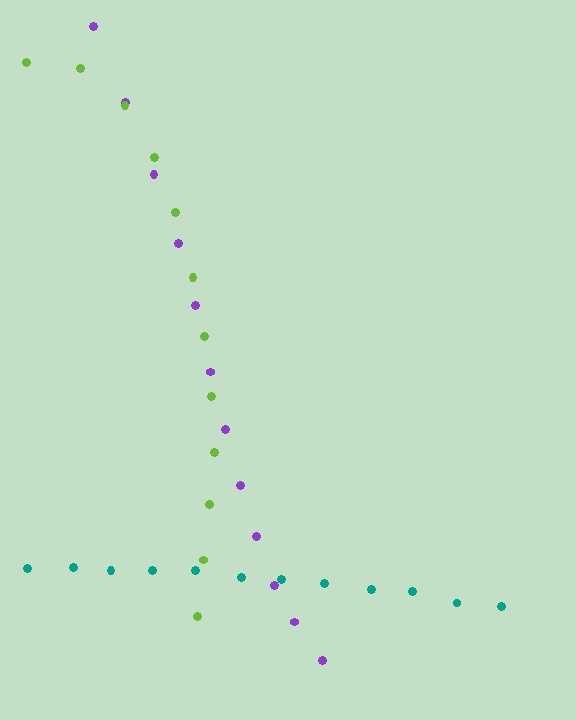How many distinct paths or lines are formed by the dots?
There are 3 distinct paths.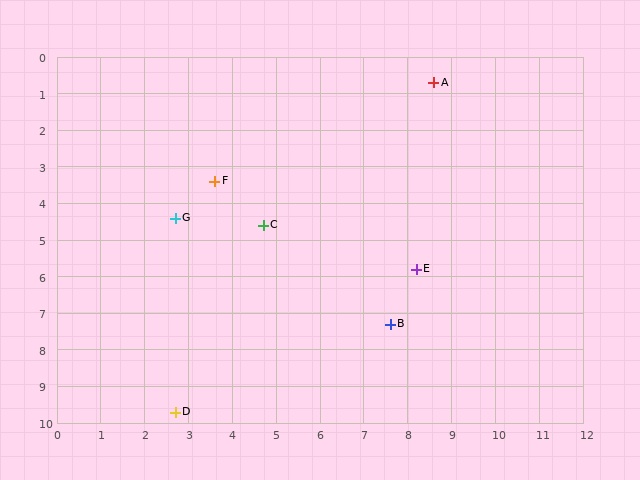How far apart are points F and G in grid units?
Points F and G are about 1.3 grid units apart.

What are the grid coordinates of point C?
Point C is at approximately (4.7, 4.6).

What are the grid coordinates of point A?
Point A is at approximately (8.6, 0.7).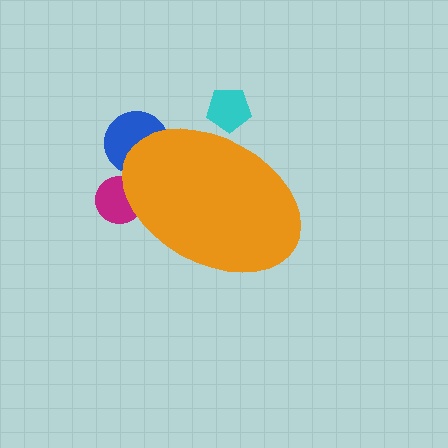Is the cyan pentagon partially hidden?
Yes, the cyan pentagon is partially hidden behind the orange ellipse.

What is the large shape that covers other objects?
An orange ellipse.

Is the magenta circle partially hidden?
Yes, the magenta circle is partially hidden behind the orange ellipse.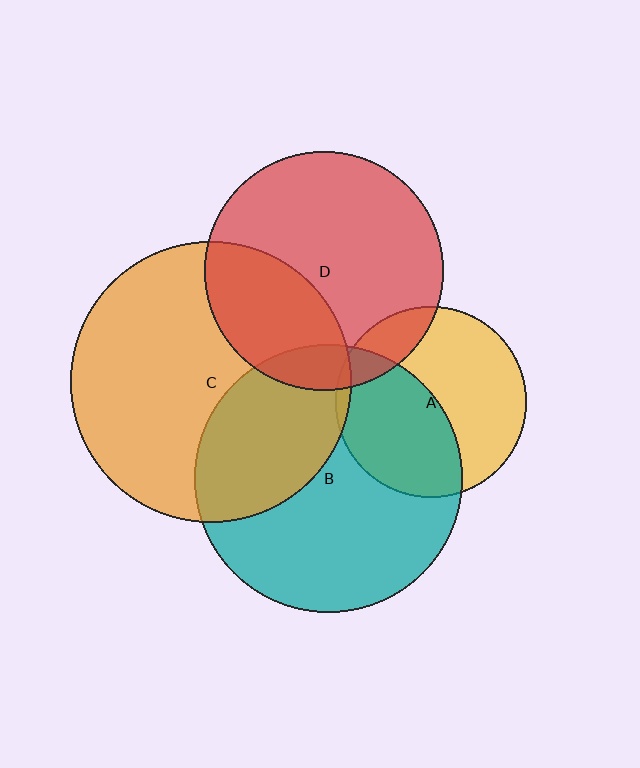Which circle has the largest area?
Circle C (orange).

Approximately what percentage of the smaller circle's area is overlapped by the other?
Approximately 45%.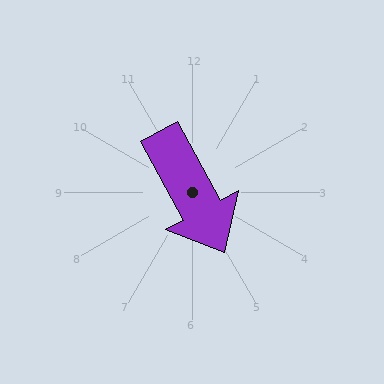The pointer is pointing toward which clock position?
Roughly 5 o'clock.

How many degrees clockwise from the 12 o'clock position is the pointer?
Approximately 151 degrees.